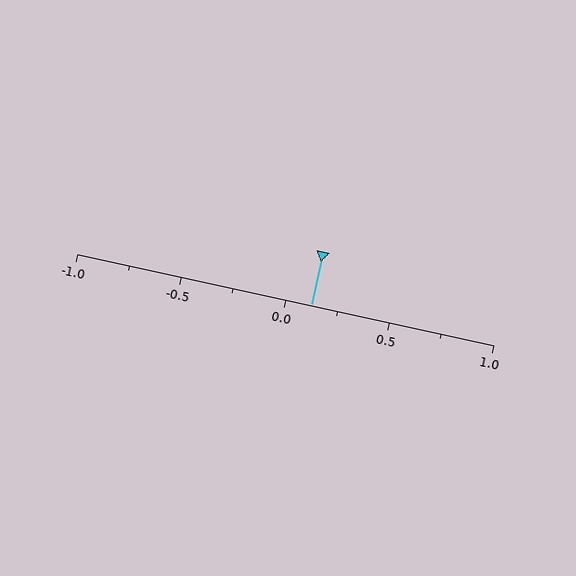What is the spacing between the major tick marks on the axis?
The major ticks are spaced 0.5 apart.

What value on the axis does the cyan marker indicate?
The marker indicates approximately 0.12.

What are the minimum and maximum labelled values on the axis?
The axis runs from -1.0 to 1.0.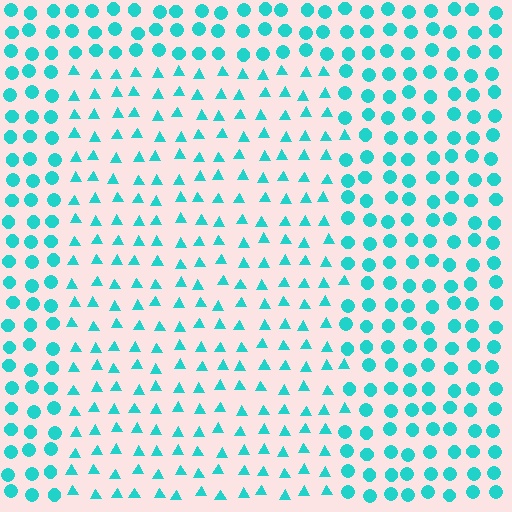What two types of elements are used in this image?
The image uses triangles inside the rectangle region and circles outside it.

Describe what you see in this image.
The image is filled with small cyan elements arranged in a uniform grid. A rectangle-shaped region contains triangles, while the surrounding area contains circles. The boundary is defined purely by the change in element shape.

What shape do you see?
I see a rectangle.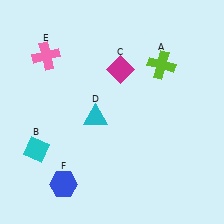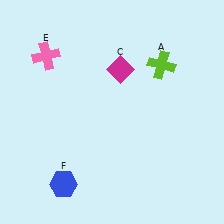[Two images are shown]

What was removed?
The cyan triangle (D), the cyan diamond (B) were removed in Image 2.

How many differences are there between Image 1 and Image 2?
There are 2 differences between the two images.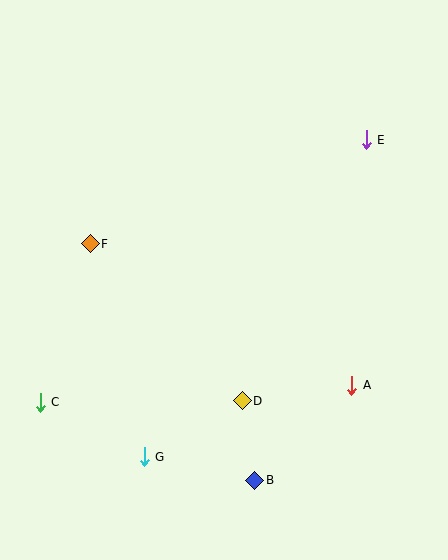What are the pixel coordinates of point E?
Point E is at (366, 140).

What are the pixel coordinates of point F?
Point F is at (90, 244).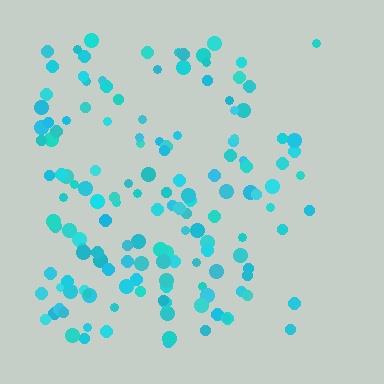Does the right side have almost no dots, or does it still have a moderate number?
Still a moderate number, just noticeably fewer than the left.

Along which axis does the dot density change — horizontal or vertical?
Horizontal.